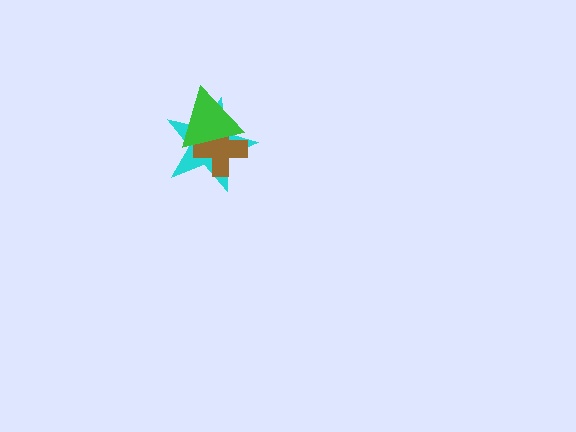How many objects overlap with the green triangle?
2 objects overlap with the green triangle.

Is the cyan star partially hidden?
Yes, it is partially covered by another shape.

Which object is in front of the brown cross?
The green triangle is in front of the brown cross.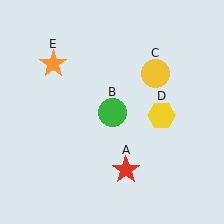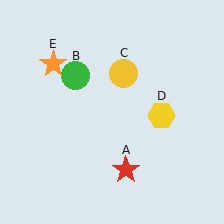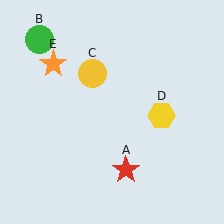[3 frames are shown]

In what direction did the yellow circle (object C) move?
The yellow circle (object C) moved left.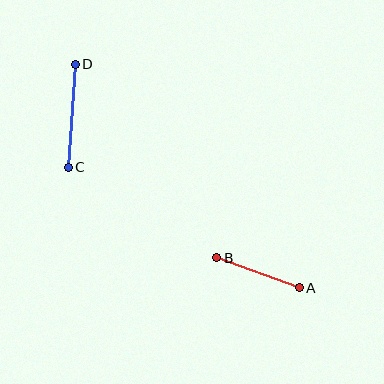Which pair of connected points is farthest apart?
Points C and D are farthest apart.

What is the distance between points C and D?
The distance is approximately 103 pixels.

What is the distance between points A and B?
The distance is approximately 88 pixels.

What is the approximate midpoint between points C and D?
The midpoint is at approximately (72, 116) pixels.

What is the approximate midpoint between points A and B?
The midpoint is at approximately (258, 273) pixels.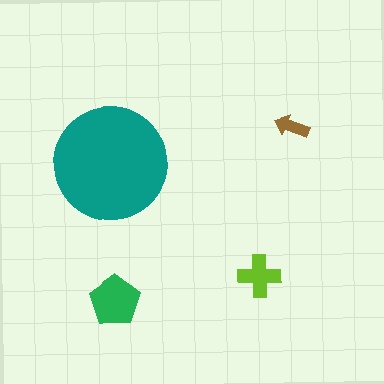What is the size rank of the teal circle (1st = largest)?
1st.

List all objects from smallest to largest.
The brown arrow, the lime cross, the green pentagon, the teal circle.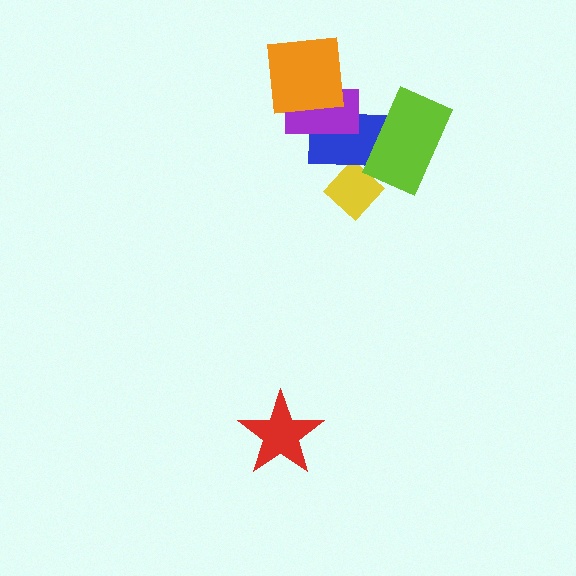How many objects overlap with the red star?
0 objects overlap with the red star.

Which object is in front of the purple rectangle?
The orange square is in front of the purple rectangle.